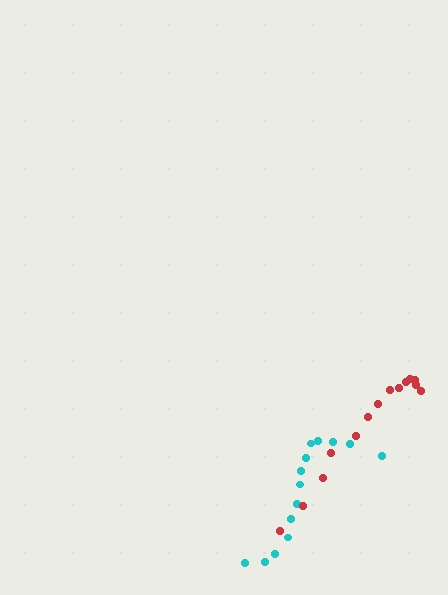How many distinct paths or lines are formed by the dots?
There are 2 distinct paths.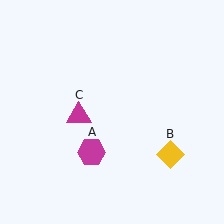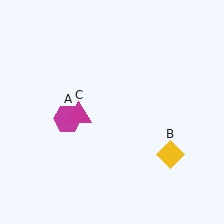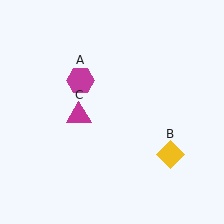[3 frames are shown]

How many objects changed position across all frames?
1 object changed position: magenta hexagon (object A).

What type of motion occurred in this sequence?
The magenta hexagon (object A) rotated clockwise around the center of the scene.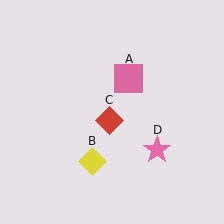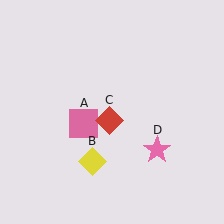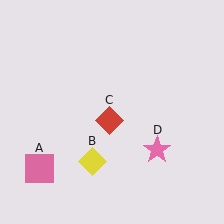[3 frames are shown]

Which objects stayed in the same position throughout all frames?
Yellow diamond (object B) and red diamond (object C) and pink star (object D) remained stationary.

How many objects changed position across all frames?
1 object changed position: pink square (object A).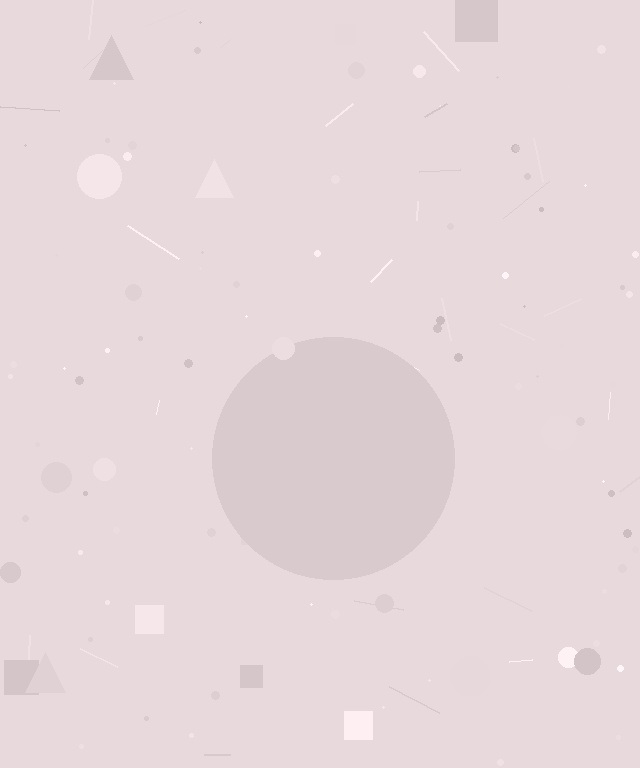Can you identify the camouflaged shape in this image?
The camouflaged shape is a circle.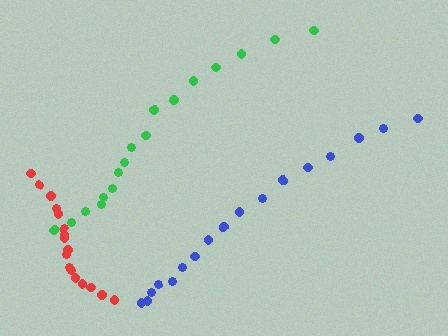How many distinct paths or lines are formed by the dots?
There are 3 distinct paths.